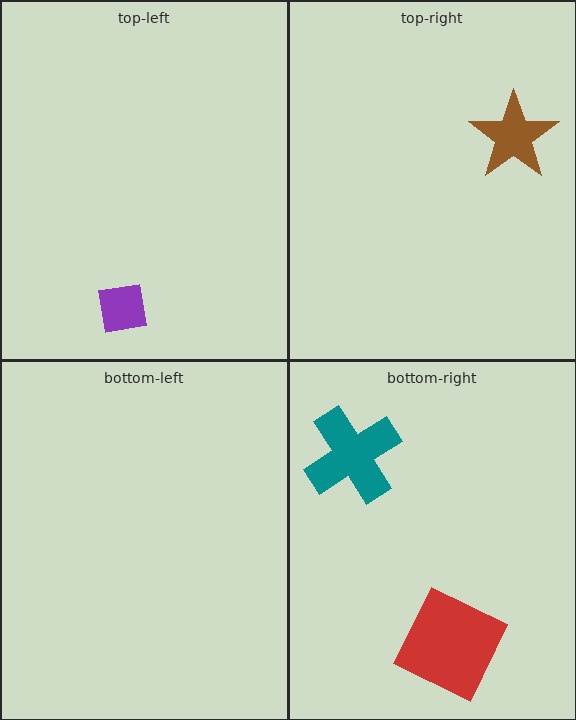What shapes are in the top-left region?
The purple square.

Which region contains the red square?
The bottom-right region.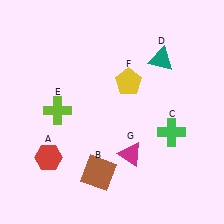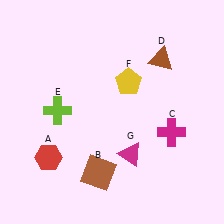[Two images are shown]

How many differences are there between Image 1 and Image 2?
There are 2 differences between the two images.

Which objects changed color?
C changed from green to magenta. D changed from teal to brown.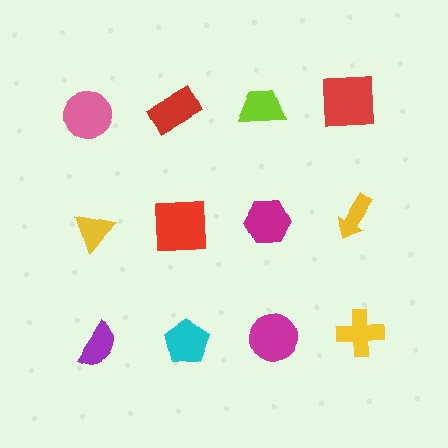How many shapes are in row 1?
4 shapes.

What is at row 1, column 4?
A red square.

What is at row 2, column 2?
A red square.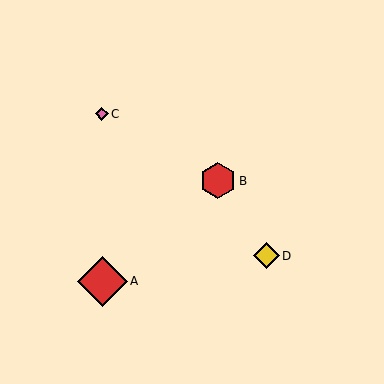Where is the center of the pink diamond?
The center of the pink diamond is at (102, 114).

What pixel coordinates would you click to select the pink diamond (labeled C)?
Click at (102, 114) to select the pink diamond C.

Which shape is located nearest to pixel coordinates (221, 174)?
The red hexagon (labeled B) at (218, 181) is nearest to that location.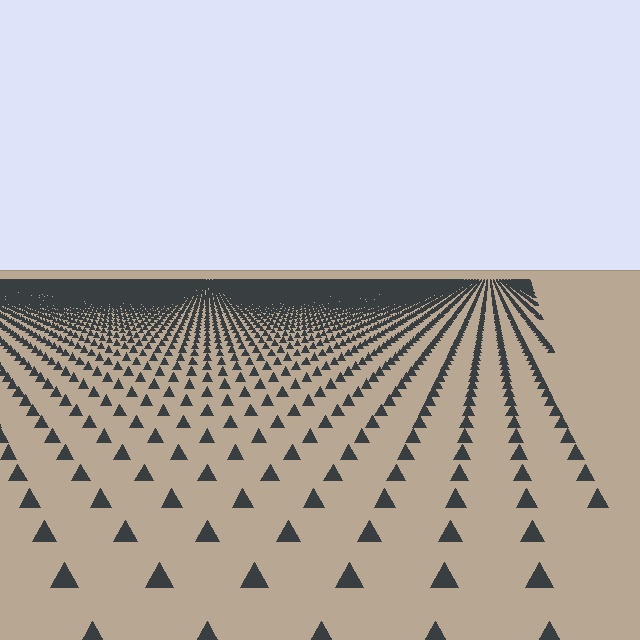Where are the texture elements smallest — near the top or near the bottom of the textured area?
Near the top.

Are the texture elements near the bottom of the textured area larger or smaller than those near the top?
Larger. Near the bottom, elements are closer to the viewer and appear at a bigger on-screen size.